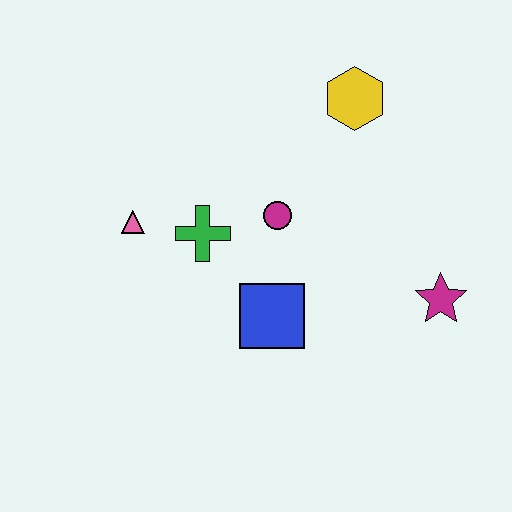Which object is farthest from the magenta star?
The pink triangle is farthest from the magenta star.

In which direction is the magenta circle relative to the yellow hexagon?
The magenta circle is below the yellow hexagon.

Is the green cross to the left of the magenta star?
Yes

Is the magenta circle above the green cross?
Yes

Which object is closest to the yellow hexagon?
The magenta circle is closest to the yellow hexagon.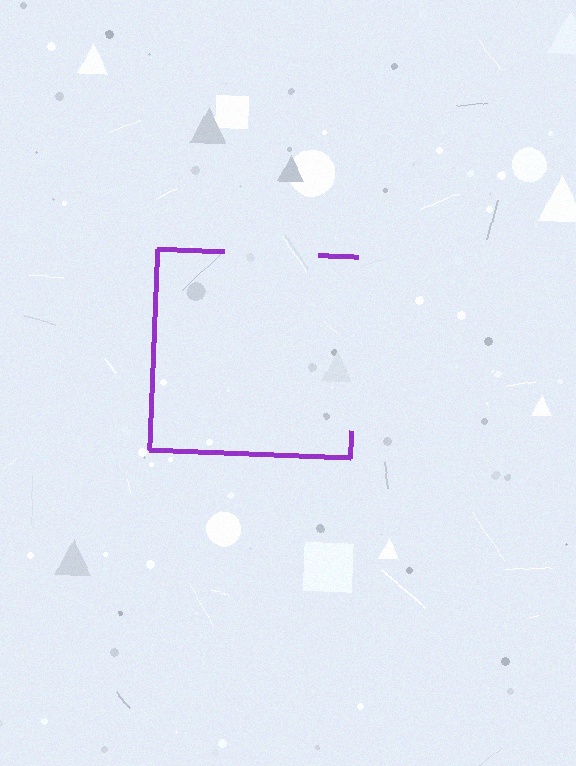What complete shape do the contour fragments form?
The contour fragments form a square.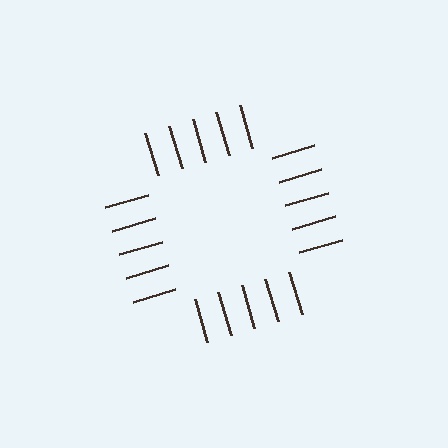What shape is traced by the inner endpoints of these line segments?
An illusory square — the line segments terminate on its edges but no continuous stroke is drawn.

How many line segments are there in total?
20 — 5 along each of the 4 edges.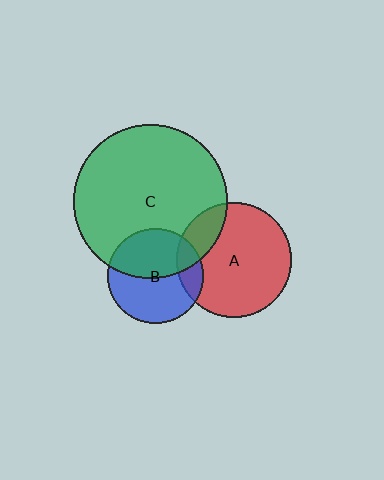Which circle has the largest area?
Circle C (green).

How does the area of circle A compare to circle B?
Approximately 1.4 times.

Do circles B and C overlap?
Yes.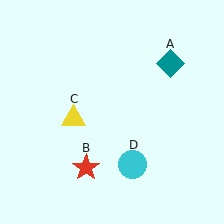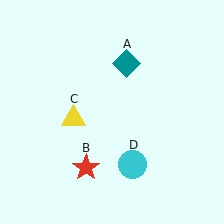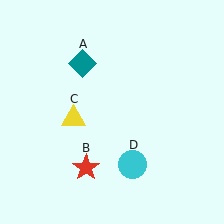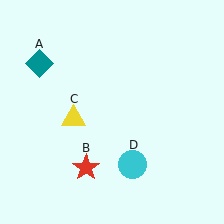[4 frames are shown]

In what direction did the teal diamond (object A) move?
The teal diamond (object A) moved left.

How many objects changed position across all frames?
1 object changed position: teal diamond (object A).